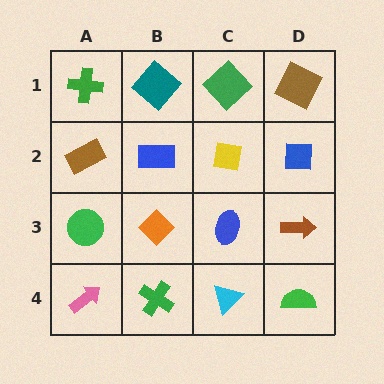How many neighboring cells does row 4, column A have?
2.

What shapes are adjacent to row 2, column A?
A green cross (row 1, column A), a green circle (row 3, column A), a blue rectangle (row 2, column B).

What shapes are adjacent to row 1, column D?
A blue square (row 2, column D), a green diamond (row 1, column C).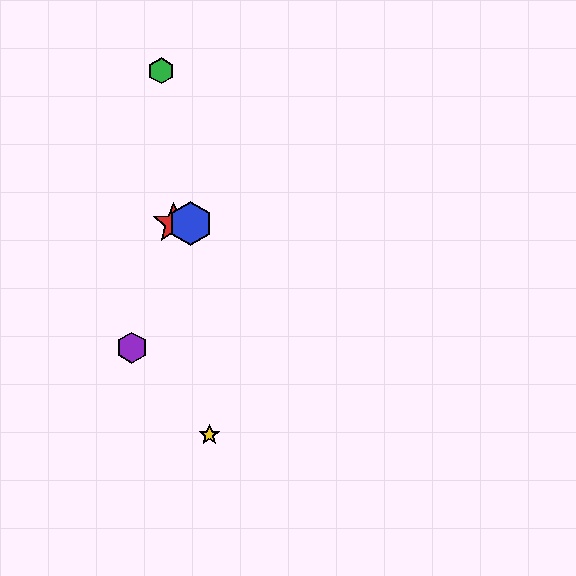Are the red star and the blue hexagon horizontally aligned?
Yes, both are at y≈223.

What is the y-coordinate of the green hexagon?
The green hexagon is at y≈71.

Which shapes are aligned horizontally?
The red star, the blue hexagon are aligned horizontally.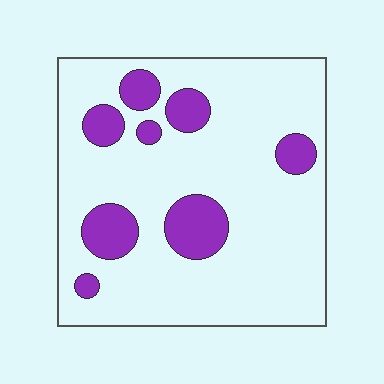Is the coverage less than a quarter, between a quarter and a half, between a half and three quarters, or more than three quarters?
Less than a quarter.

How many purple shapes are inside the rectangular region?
8.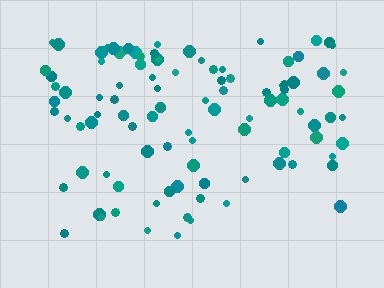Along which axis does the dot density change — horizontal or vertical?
Vertical.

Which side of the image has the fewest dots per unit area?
The bottom.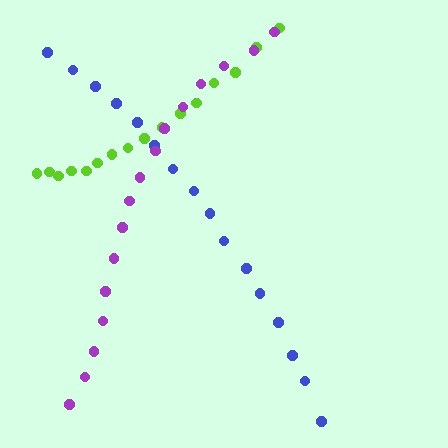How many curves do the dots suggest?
There are 3 distinct paths.